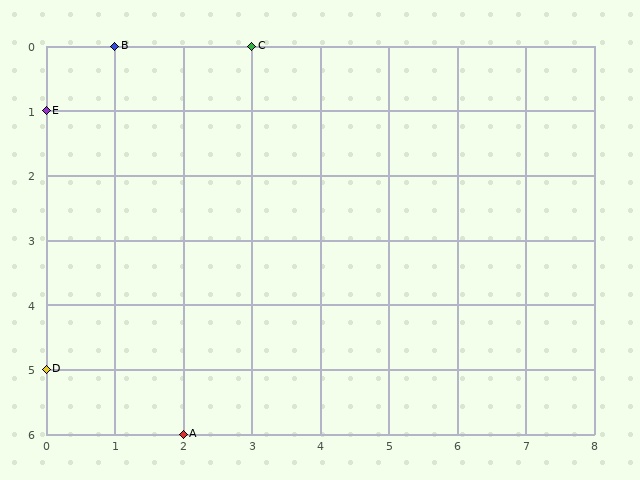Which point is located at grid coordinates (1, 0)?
Point B is at (1, 0).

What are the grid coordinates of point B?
Point B is at grid coordinates (1, 0).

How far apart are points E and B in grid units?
Points E and B are 1 column and 1 row apart (about 1.4 grid units diagonally).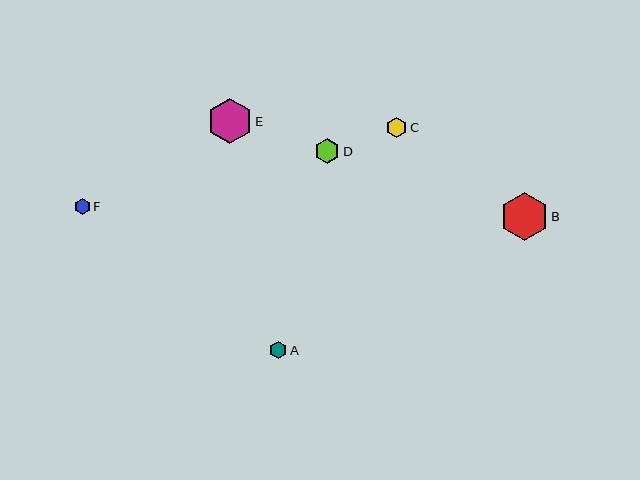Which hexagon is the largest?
Hexagon B is the largest with a size of approximately 48 pixels.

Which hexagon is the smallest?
Hexagon F is the smallest with a size of approximately 16 pixels.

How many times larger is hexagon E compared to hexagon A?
Hexagon E is approximately 2.6 times the size of hexagon A.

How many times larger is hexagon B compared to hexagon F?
Hexagon B is approximately 3.1 times the size of hexagon F.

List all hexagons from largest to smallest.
From largest to smallest: B, E, D, C, A, F.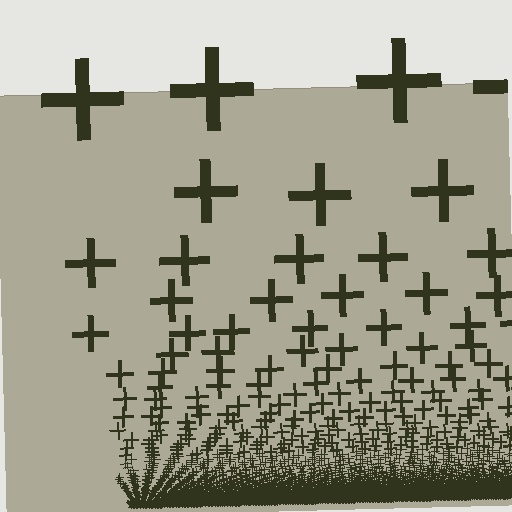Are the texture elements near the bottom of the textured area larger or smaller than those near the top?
Smaller. The gradient is inverted — elements near the bottom are smaller and denser.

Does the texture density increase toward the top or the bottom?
Density increases toward the bottom.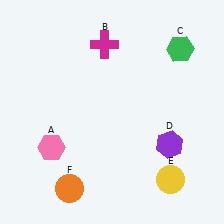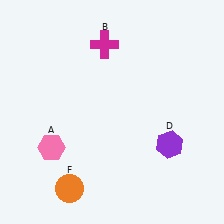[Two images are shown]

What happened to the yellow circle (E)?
The yellow circle (E) was removed in Image 2. It was in the bottom-right area of Image 1.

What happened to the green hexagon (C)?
The green hexagon (C) was removed in Image 2. It was in the top-right area of Image 1.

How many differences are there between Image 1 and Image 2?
There are 2 differences between the two images.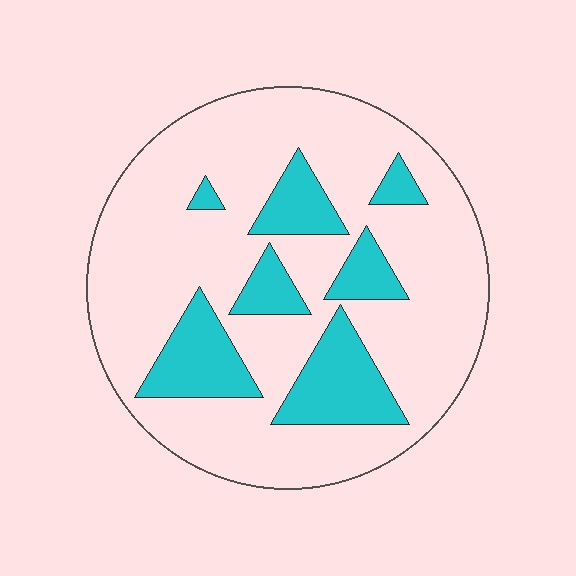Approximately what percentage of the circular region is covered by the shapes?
Approximately 25%.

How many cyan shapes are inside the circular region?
7.